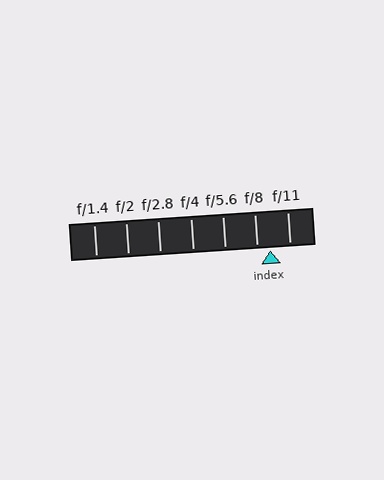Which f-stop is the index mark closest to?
The index mark is closest to f/8.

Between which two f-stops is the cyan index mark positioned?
The index mark is between f/8 and f/11.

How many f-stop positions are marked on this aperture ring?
There are 7 f-stop positions marked.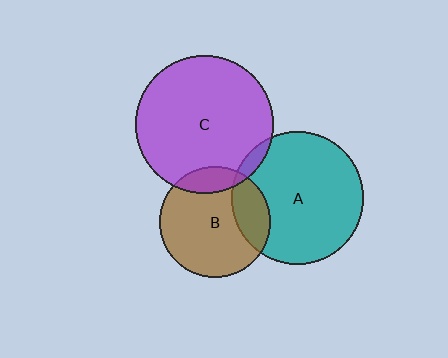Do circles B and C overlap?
Yes.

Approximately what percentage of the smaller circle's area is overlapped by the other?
Approximately 15%.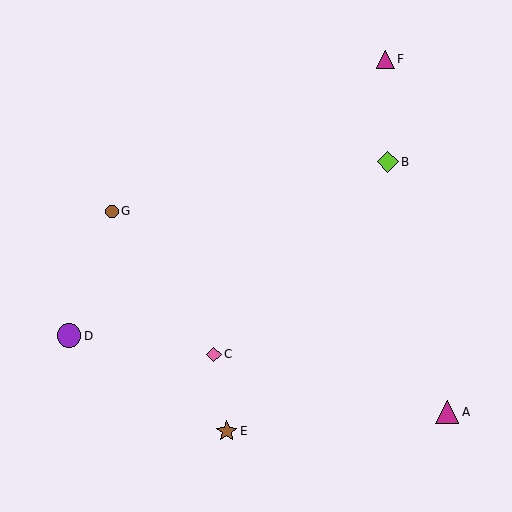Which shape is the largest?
The purple circle (labeled D) is the largest.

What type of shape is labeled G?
Shape G is a brown circle.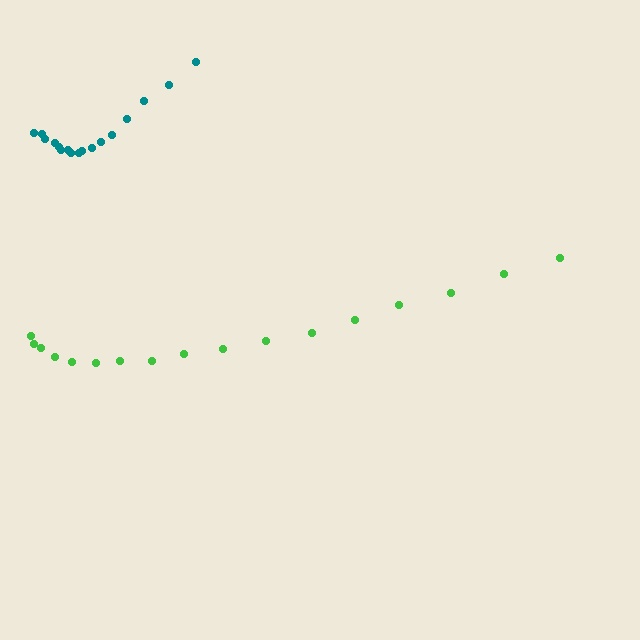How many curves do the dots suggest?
There are 2 distinct paths.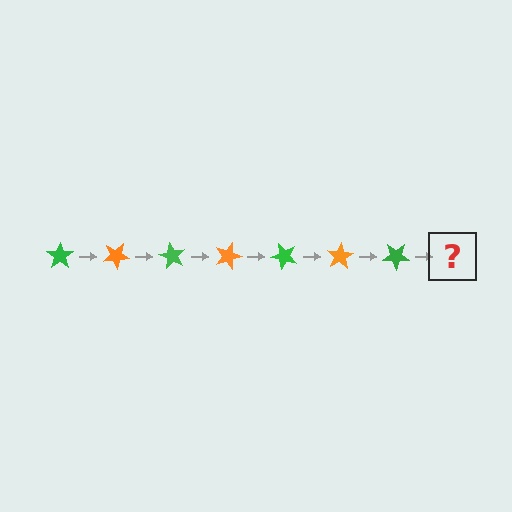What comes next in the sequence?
The next element should be an orange star, rotated 210 degrees from the start.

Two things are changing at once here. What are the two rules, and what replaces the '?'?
The two rules are that it rotates 30 degrees each step and the color cycles through green and orange. The '?' should be an orange star, rotated 210 degrees from the start.